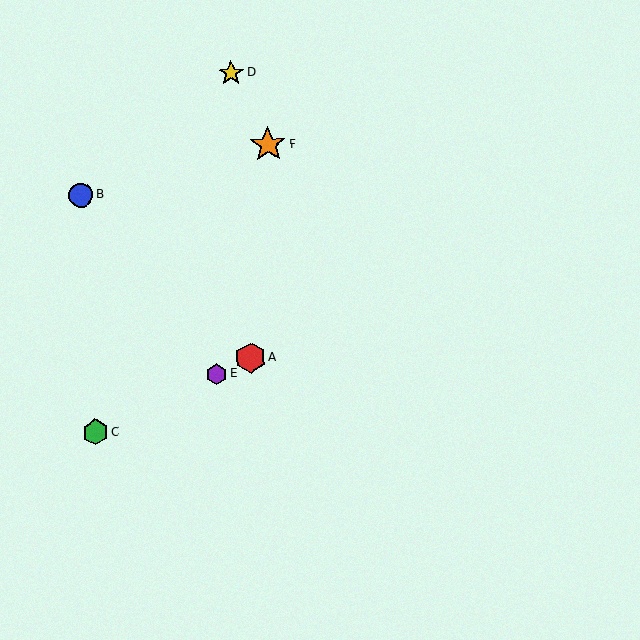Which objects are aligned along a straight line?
Objects A, C, E are aligned along a straight line.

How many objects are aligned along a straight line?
3 objects (A, C, E) are aligned along a straight line.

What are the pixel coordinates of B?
Object B is at (81, 195).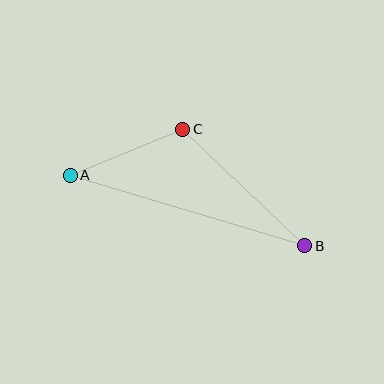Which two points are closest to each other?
Points A and C are closest to each other.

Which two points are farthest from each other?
Points A and B are farthest from each other.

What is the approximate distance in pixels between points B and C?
The distance between B and C is approximately 169 pixels.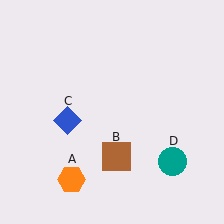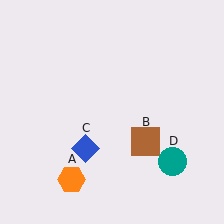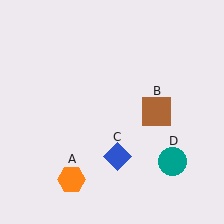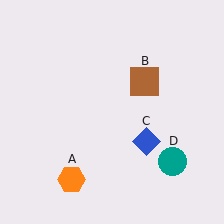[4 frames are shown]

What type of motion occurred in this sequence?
The brown square (object B), blue diamond (object C) rotated counterclockwise around the center of the scene.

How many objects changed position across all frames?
2 objects changed position: brown square (object B), blue diamond (object C).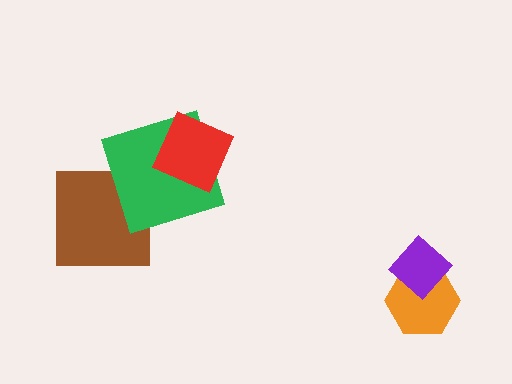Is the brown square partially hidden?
Yes, it is partially covered by another shape.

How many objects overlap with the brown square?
1 object overlaps with the brown square.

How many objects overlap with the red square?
1 object overlaps with the red square.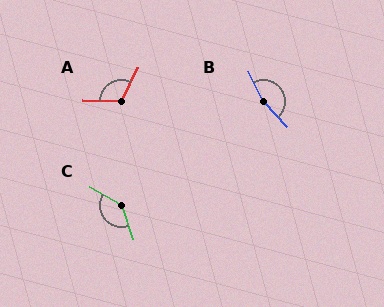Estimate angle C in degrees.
Approximately 138 degrees.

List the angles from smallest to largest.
A (114°), C (138°), B (162°).